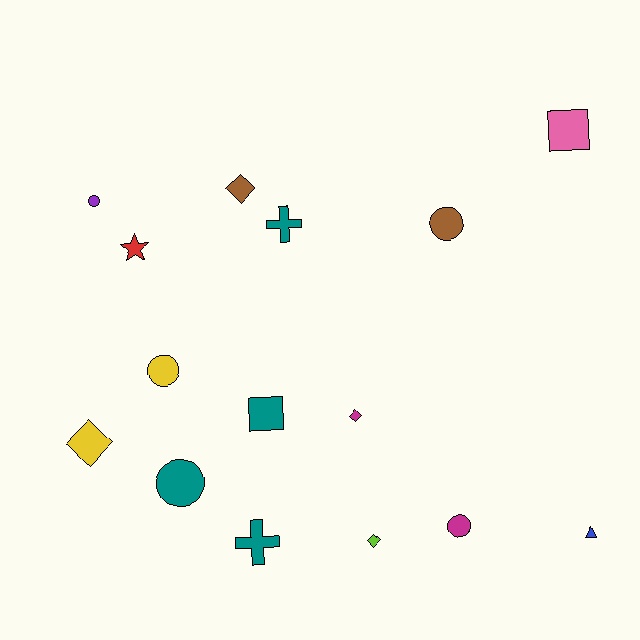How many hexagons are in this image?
There are no hexagons.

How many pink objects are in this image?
There is 1 pink object.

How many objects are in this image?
There are 15 objects.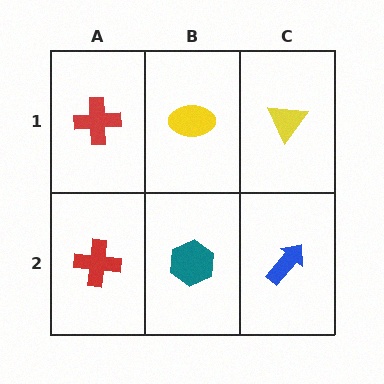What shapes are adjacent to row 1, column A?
A red cross (row 2, column A), a yellow ellipse (row 1, column B).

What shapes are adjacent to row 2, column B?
A yellow ellipse (row 1, column B), a red cross (row 2, column A), a blue arrow (row 2, column C).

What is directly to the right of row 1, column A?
A yellow ellipse.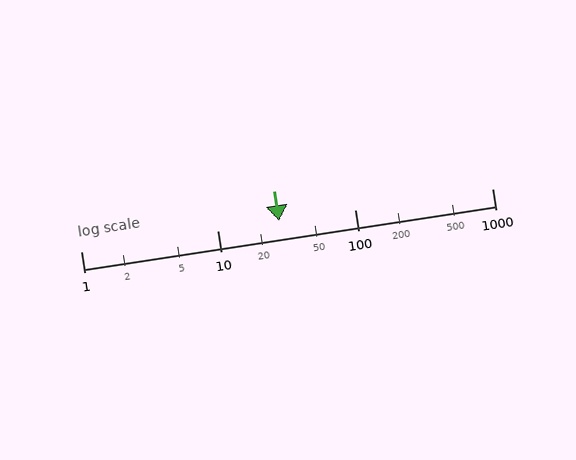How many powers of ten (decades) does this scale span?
The scale spans 3 decades, from 1 to 1000.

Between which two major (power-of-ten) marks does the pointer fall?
The pointer is between 10 and 100.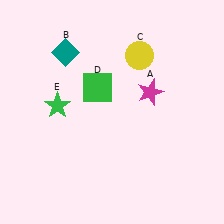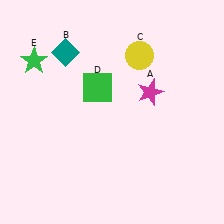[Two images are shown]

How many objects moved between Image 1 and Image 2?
1 object moved between the two images.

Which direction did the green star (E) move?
The green star (E) moved up.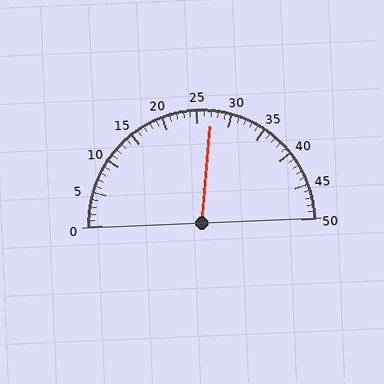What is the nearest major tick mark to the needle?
The nearest major tick mark is 25.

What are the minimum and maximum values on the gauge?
The gauge ranges from 0 to 50.